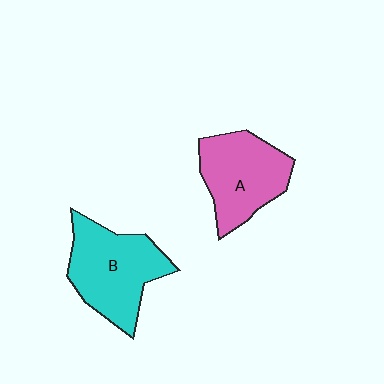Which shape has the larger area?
Shape B (cyan).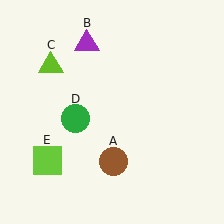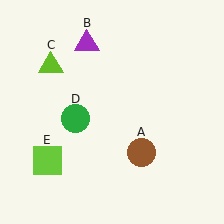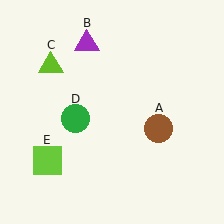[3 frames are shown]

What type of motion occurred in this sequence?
The brown circle (object A) rotated counterclockwise around the center of the scene.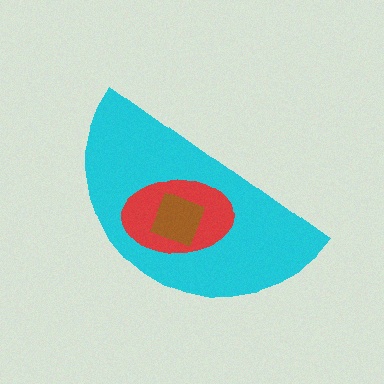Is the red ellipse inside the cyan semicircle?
Yes.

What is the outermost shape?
The cyan semicircle.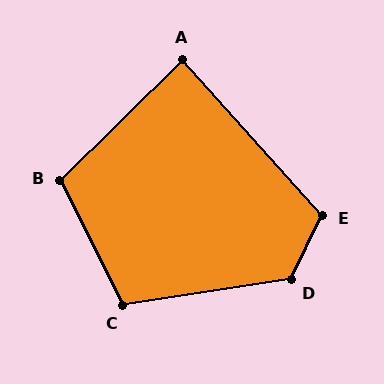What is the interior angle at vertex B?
Approximately 108 degrees (obtuse).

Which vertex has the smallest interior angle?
A, at approximately 87 degrees.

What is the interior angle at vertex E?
Approximately 112 degrees (obtuse).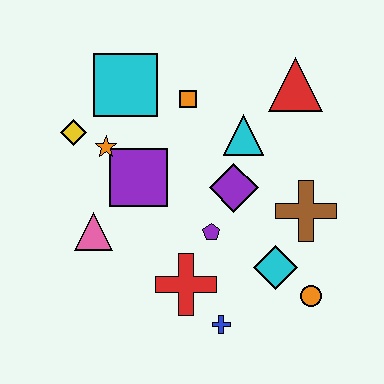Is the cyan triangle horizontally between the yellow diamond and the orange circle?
Yes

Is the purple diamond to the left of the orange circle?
Yes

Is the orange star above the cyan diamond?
Yes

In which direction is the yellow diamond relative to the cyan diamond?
The yellow diamond is to the left of the cyan diamond.